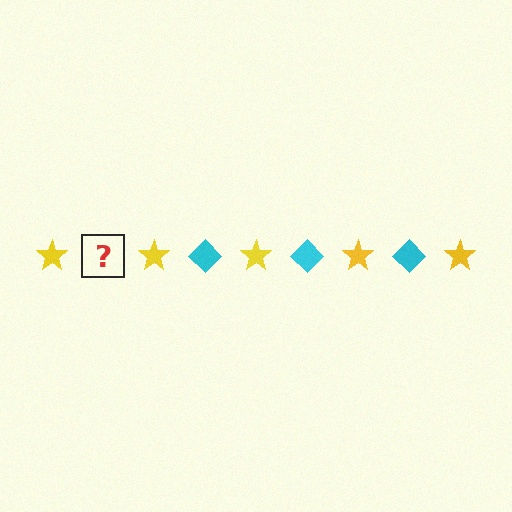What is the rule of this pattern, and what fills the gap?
The rule is that the pattern alternates between yellow star and cyan diamond. The gap should be filled with a cyan diamond.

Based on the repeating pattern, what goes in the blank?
The blank should be a cyan diamond.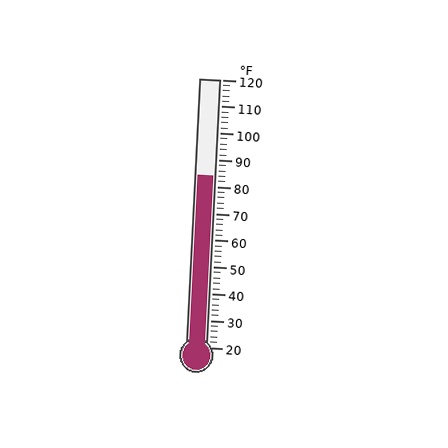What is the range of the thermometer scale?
The thermometer scale ranges from 20°F to 120°F.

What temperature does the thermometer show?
The thermometer shows approximately 84°F.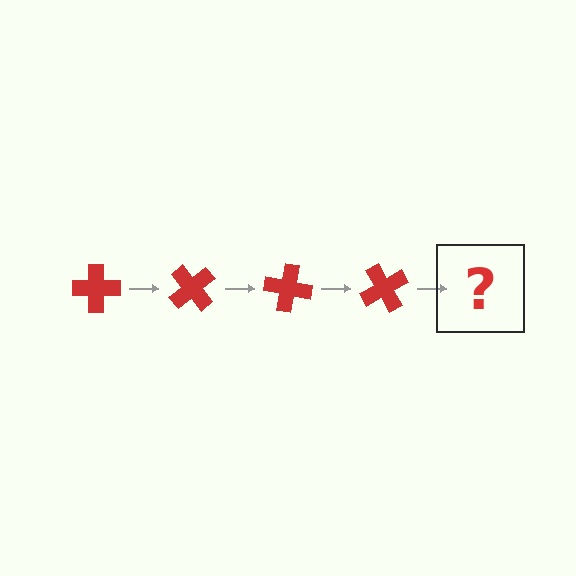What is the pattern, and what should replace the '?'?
The pattern is that the cross rotates 50 degrees each step. The '?' should be a red cross rotated 200 degrees.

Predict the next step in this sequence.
The next step is a red cross rotated 200 degrees.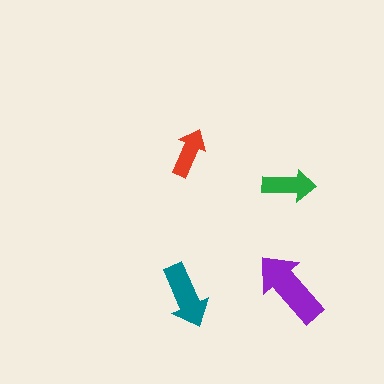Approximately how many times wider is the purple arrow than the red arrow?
About 1.5 times wider.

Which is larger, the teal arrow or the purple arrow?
The purple one.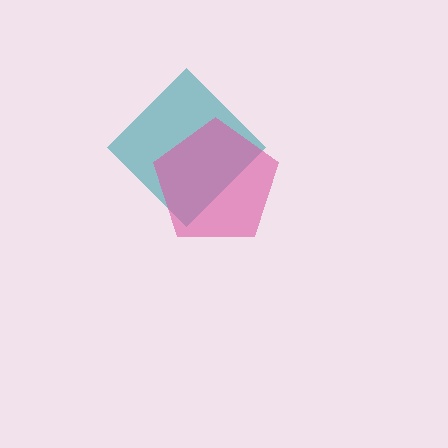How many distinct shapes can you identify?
There are 2 distinct shapes: a teal diamond, a pink pentagon.